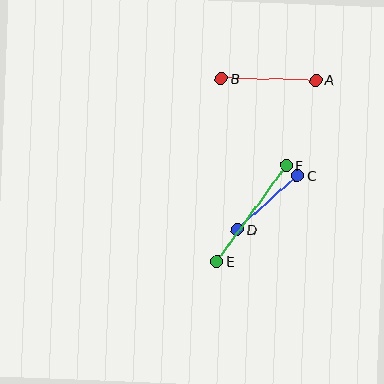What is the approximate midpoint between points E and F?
The midpoint is at approximately (252, 213) pixels.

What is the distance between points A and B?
The distance is approximately 94 pixels.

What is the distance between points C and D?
The distance is approximately 81 pixels.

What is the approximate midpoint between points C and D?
The midpoint is at approximately (267, 202) pixels.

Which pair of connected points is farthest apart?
Points E and F are farthest apart.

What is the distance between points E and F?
The distance is approximately 118 pixels.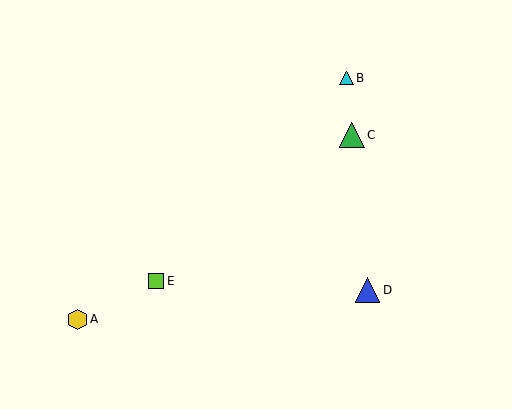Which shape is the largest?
The green triangle (labeled C) is the largest.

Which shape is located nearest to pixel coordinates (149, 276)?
The lime square (labeled E) at (156, 281) is nearest to that location.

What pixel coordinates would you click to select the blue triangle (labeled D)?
Click at (368, 290) to select the blue triangle D.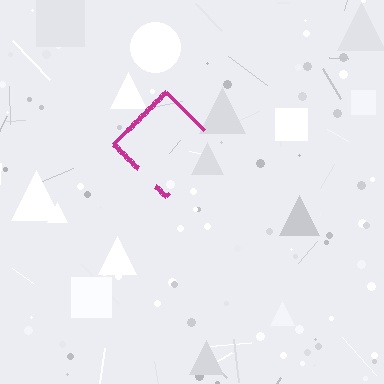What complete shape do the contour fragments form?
The contour fragments form a diamond.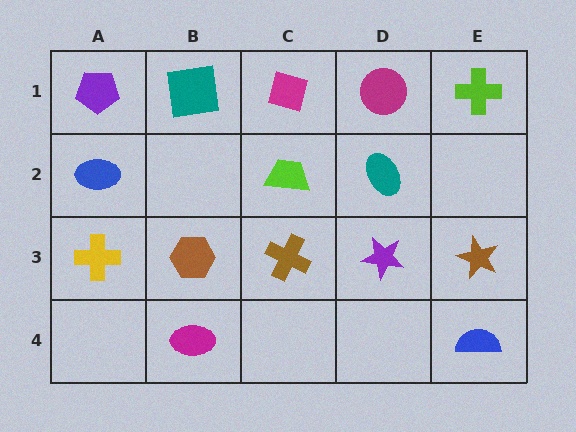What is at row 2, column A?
A blue ellipse.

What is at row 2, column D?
A teal ellipse.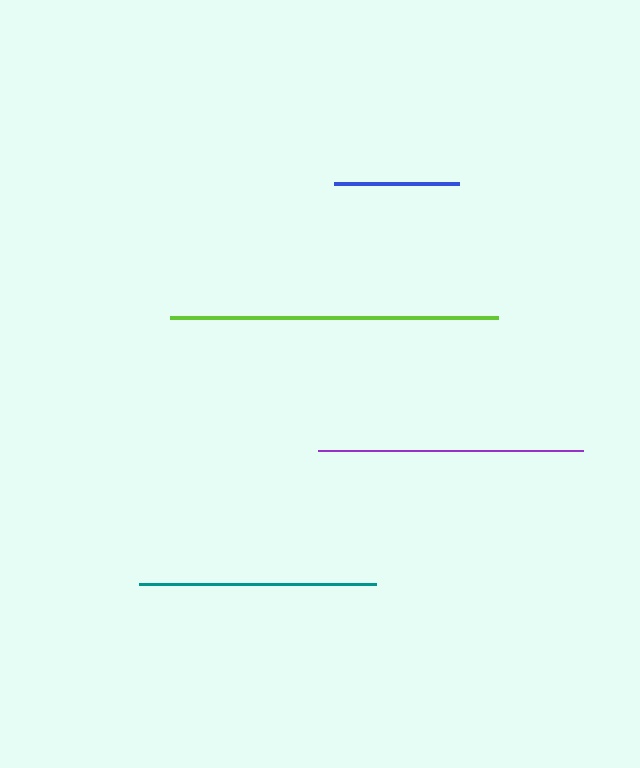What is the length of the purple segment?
The purple segment is approximately 265 pixels long.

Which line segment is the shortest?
The blue line is the shortest at approximately 125 pixels.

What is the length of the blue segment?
The blue segment is approximately 125 pixels long.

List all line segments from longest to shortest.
From longest to shortest: lime, purple, teal, blue.